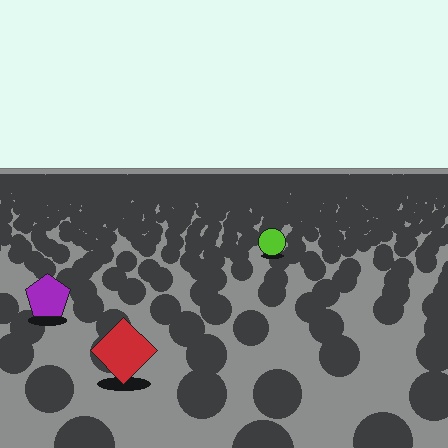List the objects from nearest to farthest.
From nearest to farthest: the red diamond, the purple pentagon, the lime circle.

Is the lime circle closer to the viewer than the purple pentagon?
No. The purple pentagon is closer — you can tell from the texture gradient: the ground texture is coarser near it.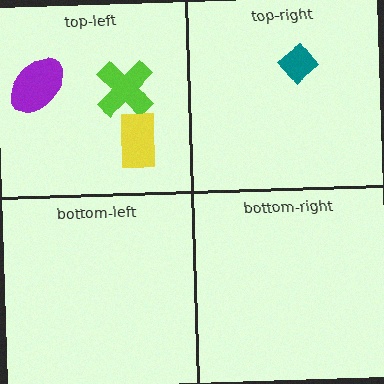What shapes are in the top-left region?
The purple ellipse, the lime cross, the yellow rectangle.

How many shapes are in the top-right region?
1.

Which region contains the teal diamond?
The top-right region.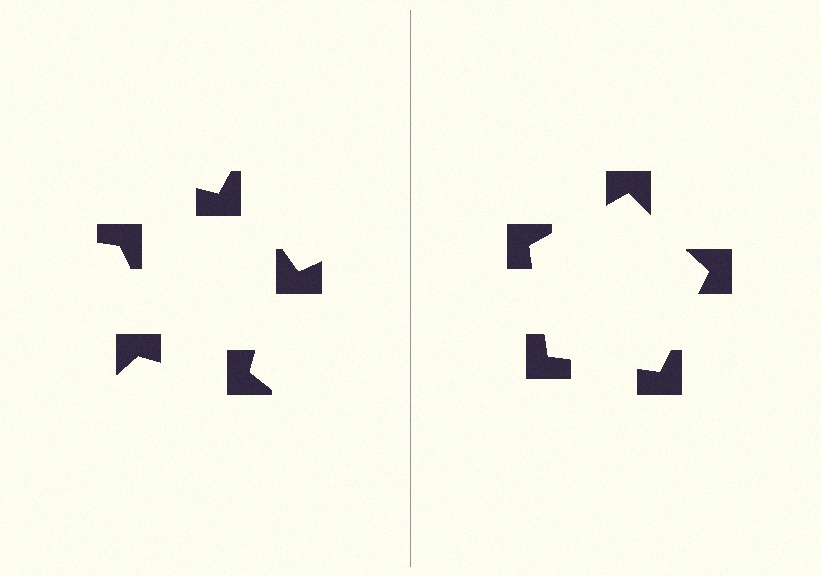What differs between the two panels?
The notched squares are positioned identically on both sides; only the wedge orientations differ. On the right they align to a pentagon; on the left they are misaligned.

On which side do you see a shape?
An illusory pentagon appears on the right side. On the left side the wedge cuts are rotated, so no coherent shape forms.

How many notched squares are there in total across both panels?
10 — 5 on each side.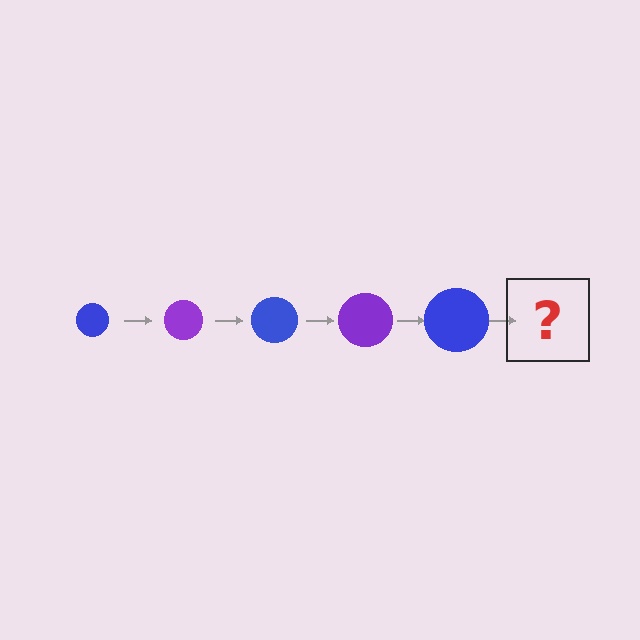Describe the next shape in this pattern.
It should be a purple circle, larger than the previous one.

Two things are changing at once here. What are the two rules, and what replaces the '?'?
The two rules are that the circle grows larger each step and the color cycles through blue and purple. The '?' should be a purple circle, larger than the previous one.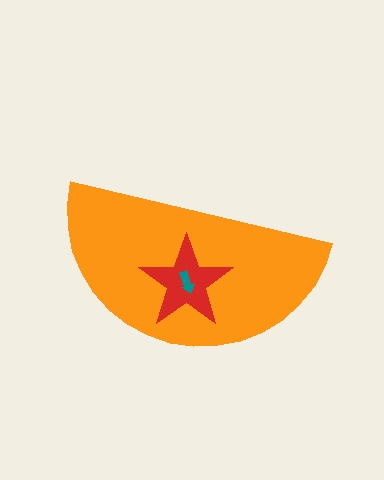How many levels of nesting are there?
3.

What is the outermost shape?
The orange semicircle.